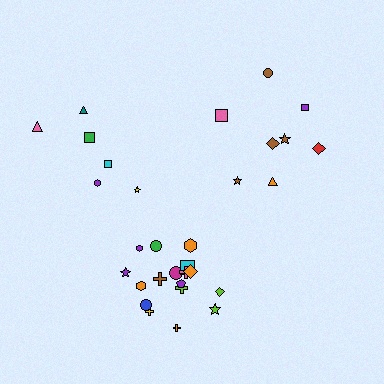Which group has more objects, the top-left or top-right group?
The top-right group.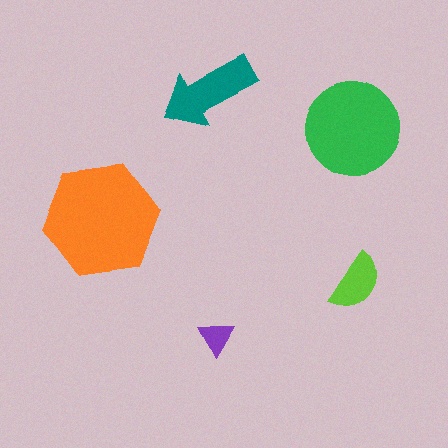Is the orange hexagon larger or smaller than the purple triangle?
Larger.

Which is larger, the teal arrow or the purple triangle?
The teal arrow.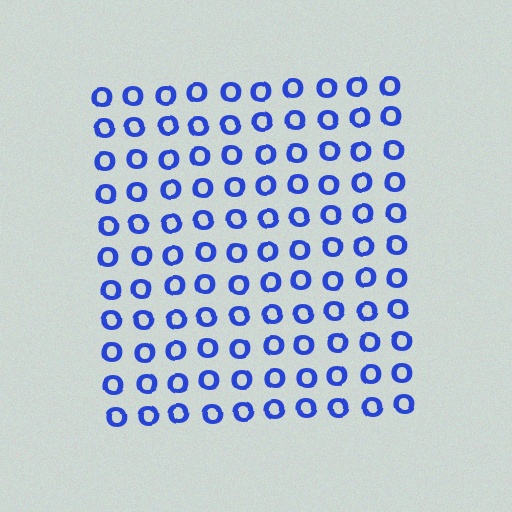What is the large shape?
The large shape is a square.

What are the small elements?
The small elements are letter O's.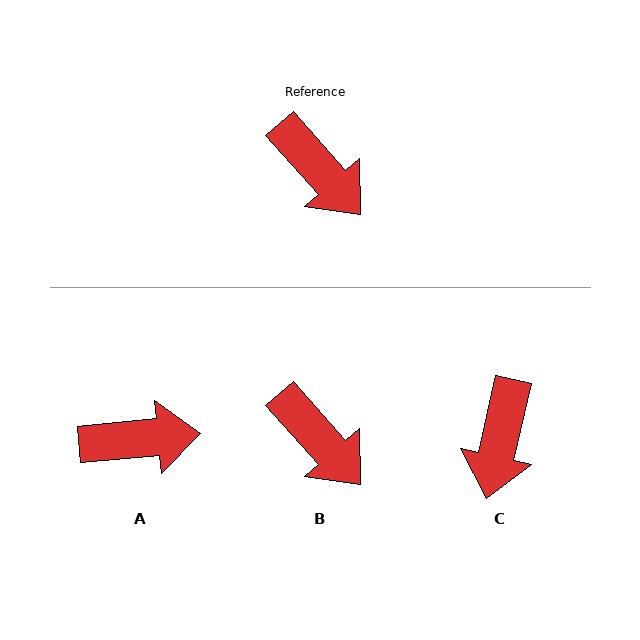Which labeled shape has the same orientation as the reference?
B.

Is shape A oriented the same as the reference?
No, it is off by about 54 degrees.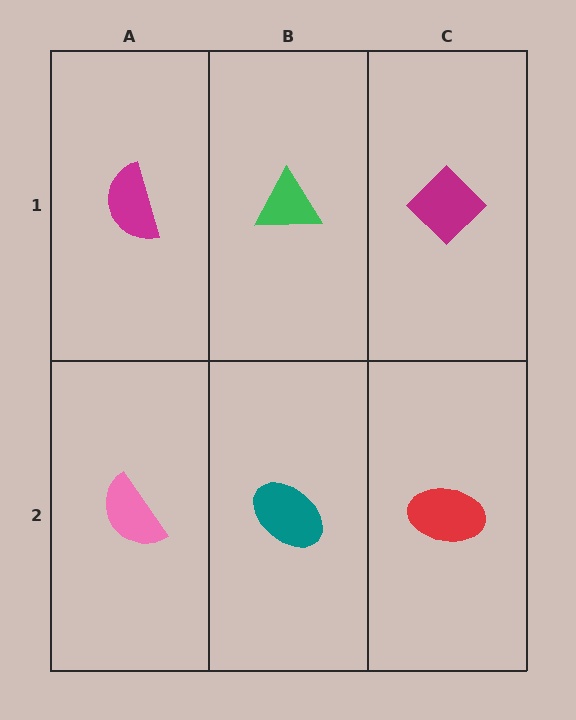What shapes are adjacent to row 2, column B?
A green triangle (row 1, column B), a pink semicircle (row 2, column A), a red ellipse (row 2, column C).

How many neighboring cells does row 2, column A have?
2.